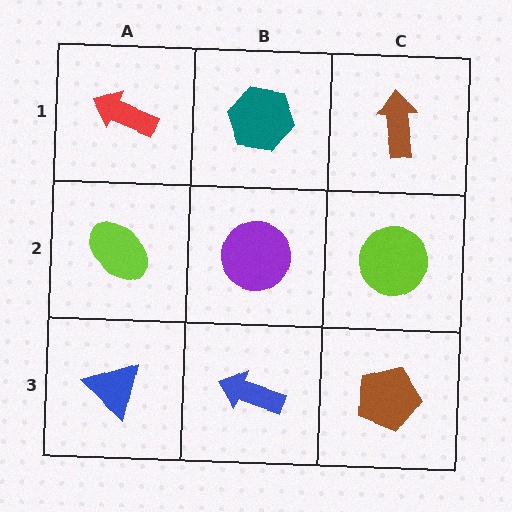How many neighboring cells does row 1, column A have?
2.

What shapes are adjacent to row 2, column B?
A teal hexagon (row 1, column B), a blue arrow (row 3, column B), a lime ellipse (row 2, column A), a lime circle (row 2, column C).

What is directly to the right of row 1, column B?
A brown arrow.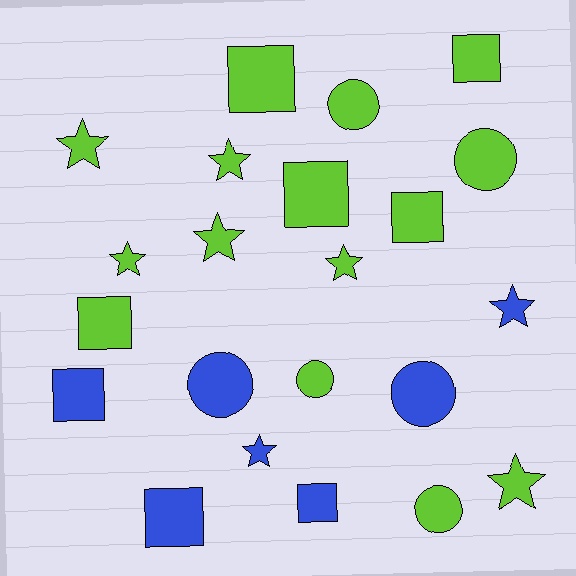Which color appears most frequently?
Lime, with 15 objects.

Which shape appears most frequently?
Star, with 8 objects.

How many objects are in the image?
There are 22 objects.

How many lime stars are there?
There are 6 lime stars.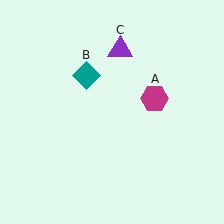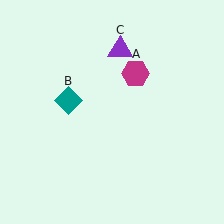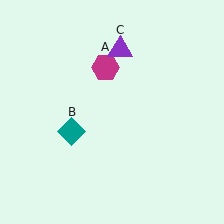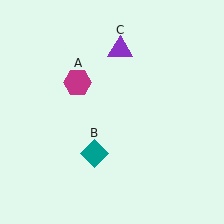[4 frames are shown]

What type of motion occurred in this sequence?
The magenta hexagon (object A), teal diamond (object B) rotated counterclockwise around the center of the scene.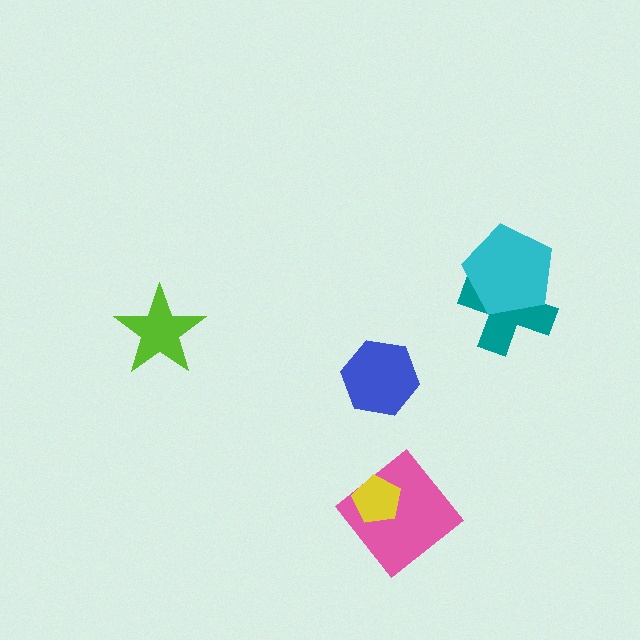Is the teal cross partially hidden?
Yes, it is partially covered by another shape.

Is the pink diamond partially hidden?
Yes, it is partially covered by another shape.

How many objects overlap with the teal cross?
1 object overlaps with the teal cross.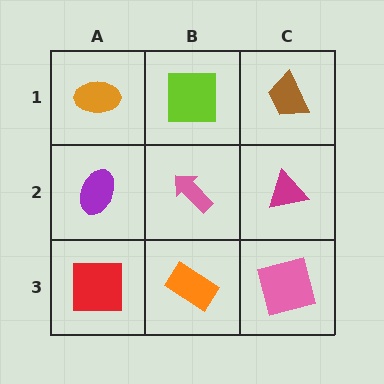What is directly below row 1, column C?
A magenta triangle.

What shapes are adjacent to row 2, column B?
A lime square (row 1, column B), an orange rectangle (row 3, column B), a purple ellipse (row 2, column A), a magenta triangle (row 2, column C).